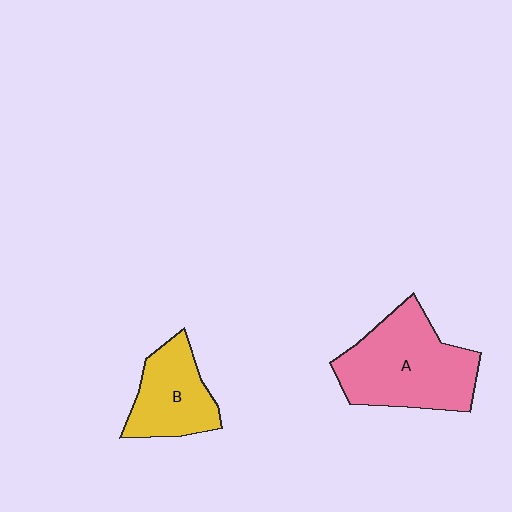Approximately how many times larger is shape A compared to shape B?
Approximately 1.6 times.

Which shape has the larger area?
Shape A (pink).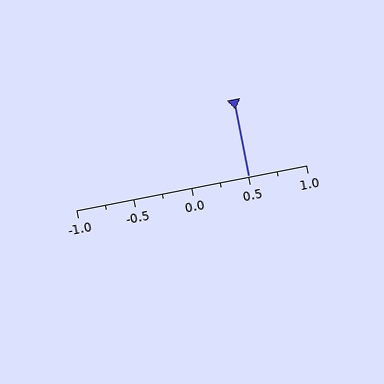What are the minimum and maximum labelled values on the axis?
The axis runs from -1.0 to 1.0.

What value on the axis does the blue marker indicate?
The marker indicates approximately 0.5.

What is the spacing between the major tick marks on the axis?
The major ticks are spaced 0.5 apart.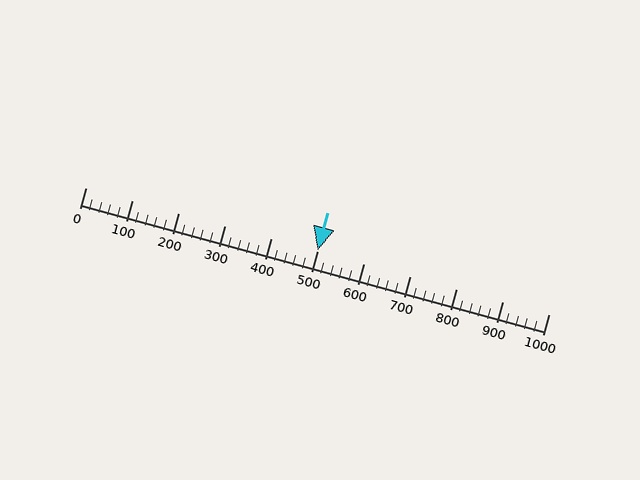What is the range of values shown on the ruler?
The ruler shows values from 0 to 1000.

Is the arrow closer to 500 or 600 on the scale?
The arrow is closer to 500.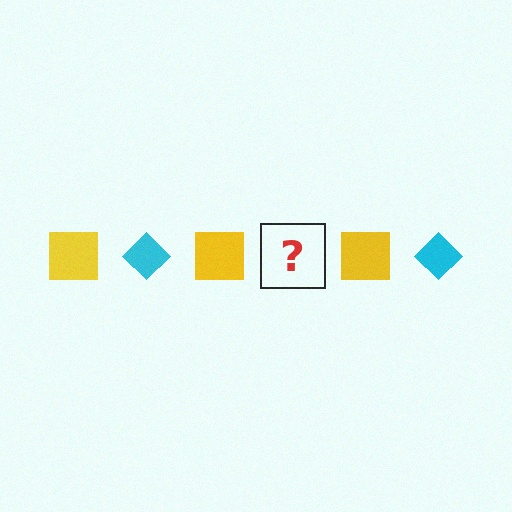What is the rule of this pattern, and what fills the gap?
The rule is that the pattern alternates between yellow square and cyan diamond. The gap should be filled with a cyan diamond.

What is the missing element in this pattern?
The missing element is a cyan diamond.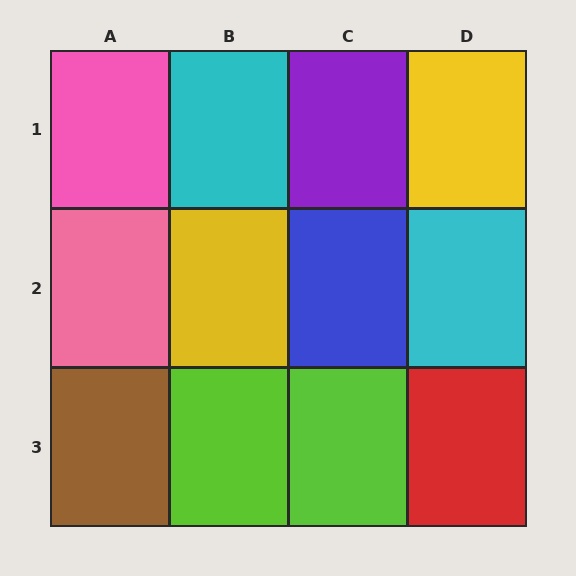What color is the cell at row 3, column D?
Red.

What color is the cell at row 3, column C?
Lime.